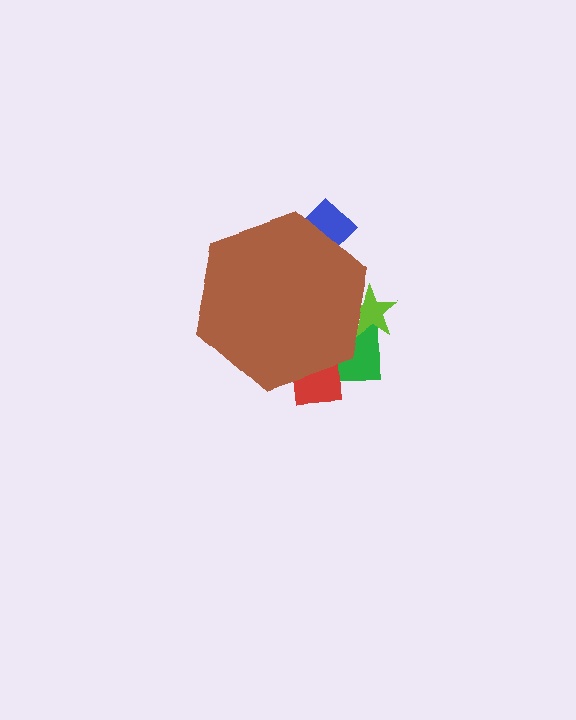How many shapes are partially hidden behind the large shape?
4 shapes are partially hidden.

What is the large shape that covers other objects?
A brown hexagon.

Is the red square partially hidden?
Yes, the red square is partially hidden behind the brown hexagon.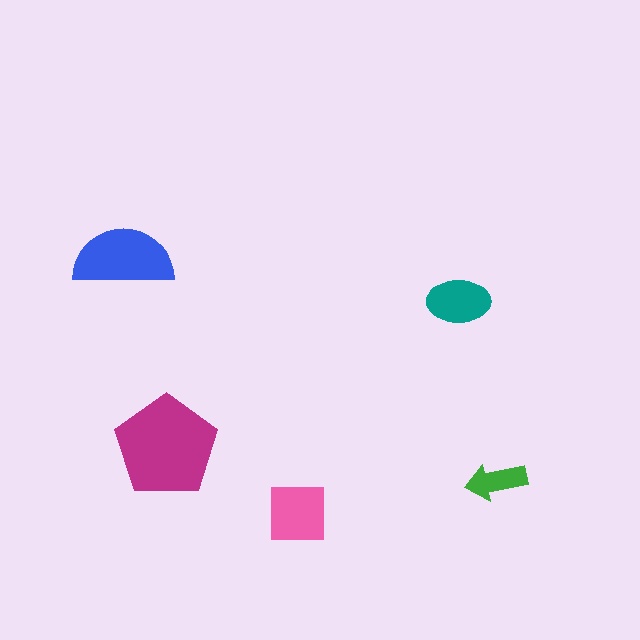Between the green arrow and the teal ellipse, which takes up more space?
The teal ellipse.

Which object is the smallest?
The green arrow.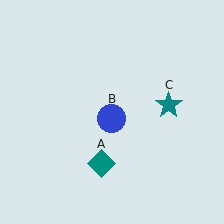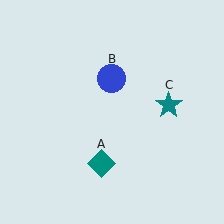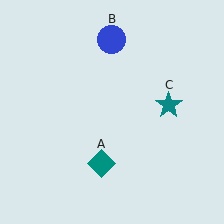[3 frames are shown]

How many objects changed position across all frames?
1 object changed position: blue circle (object B).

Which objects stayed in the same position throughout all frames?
Teal diamond (object A) and teal star (object C) remained stationary.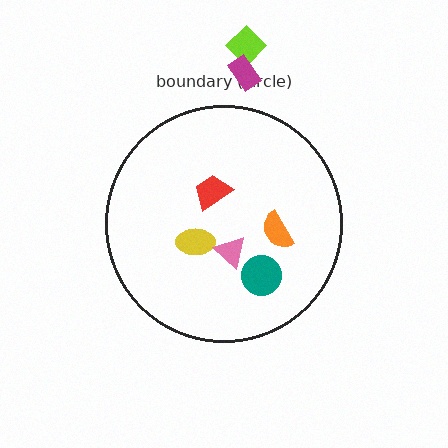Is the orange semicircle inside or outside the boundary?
Inside.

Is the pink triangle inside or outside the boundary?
Inside.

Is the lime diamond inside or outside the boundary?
Outside.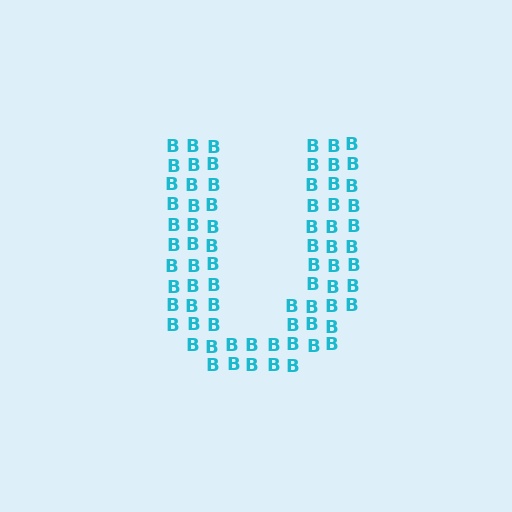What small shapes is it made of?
It is made of small letter B's.